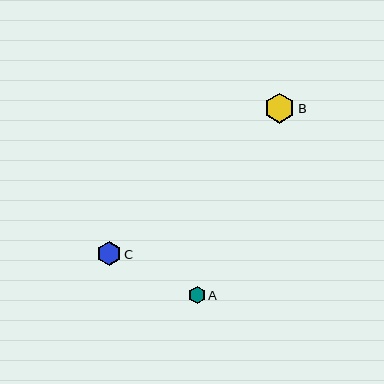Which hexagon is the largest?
Hexagon B is the largest with a size of approximately 30 pixels.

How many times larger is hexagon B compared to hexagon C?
Hexagon B is approximately 1.3 times the size of hexagon C.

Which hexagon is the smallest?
Hexagon A is the smallest with a size of approximately 17 pixels.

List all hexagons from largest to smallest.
From largest to smallest: B, C, A.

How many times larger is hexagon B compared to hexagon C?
Hexagon B is approximately 1.3 times the size of hexagon C.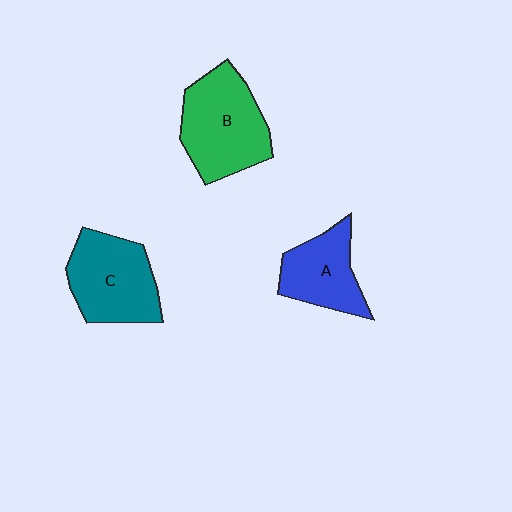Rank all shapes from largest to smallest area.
From largest to smallest: B (green), C (teal), A (blue).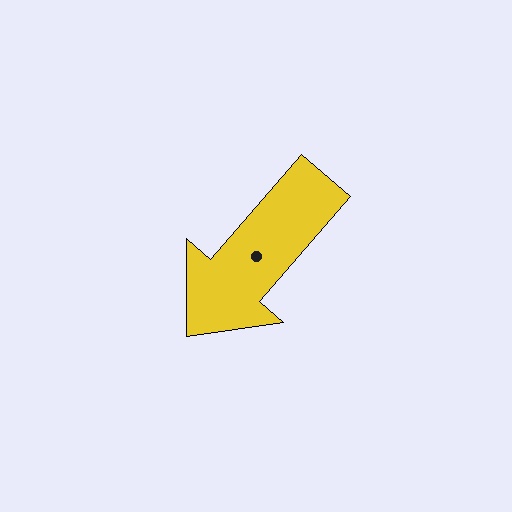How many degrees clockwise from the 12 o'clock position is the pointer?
Approximately 221 degrees.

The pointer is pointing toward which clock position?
Roughly 7 o'clock.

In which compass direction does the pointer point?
Southwest.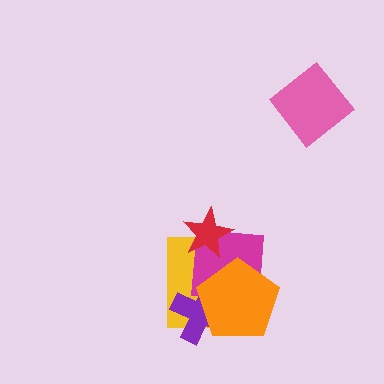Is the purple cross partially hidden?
Yes, it is partially covered by another shape.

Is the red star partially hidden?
No, no other shape covers it.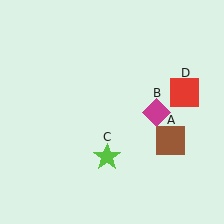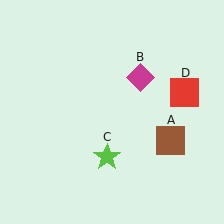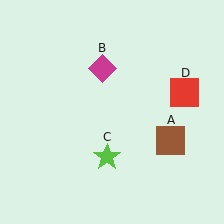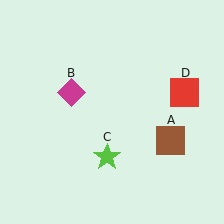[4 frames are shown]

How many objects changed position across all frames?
1 object changed position: magenta diamond (object B).